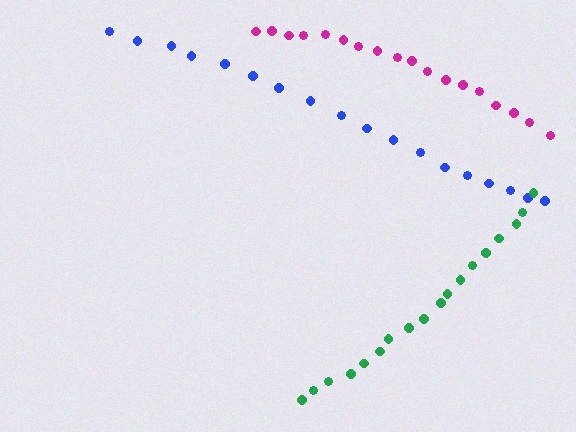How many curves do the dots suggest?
There are 3 distinct paths.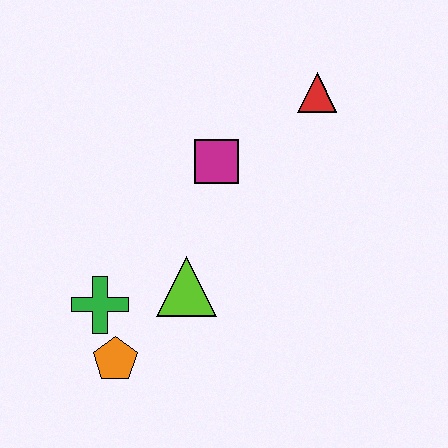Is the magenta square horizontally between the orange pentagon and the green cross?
No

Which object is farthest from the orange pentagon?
The red triangle is farthest from the orange pentagon.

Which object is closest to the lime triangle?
The green cross is closest to the lime triangle.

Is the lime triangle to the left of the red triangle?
Yes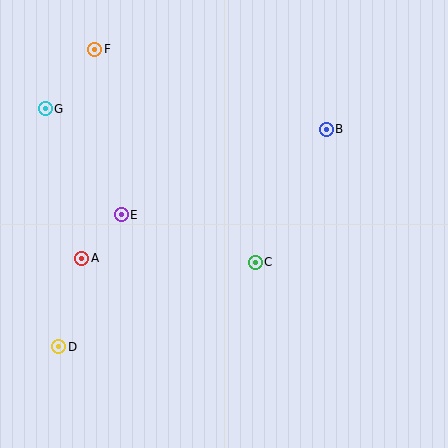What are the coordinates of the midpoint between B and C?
The midpoint between B and C is at (291, 196).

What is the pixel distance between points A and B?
The distance between A and B is 276 pixels.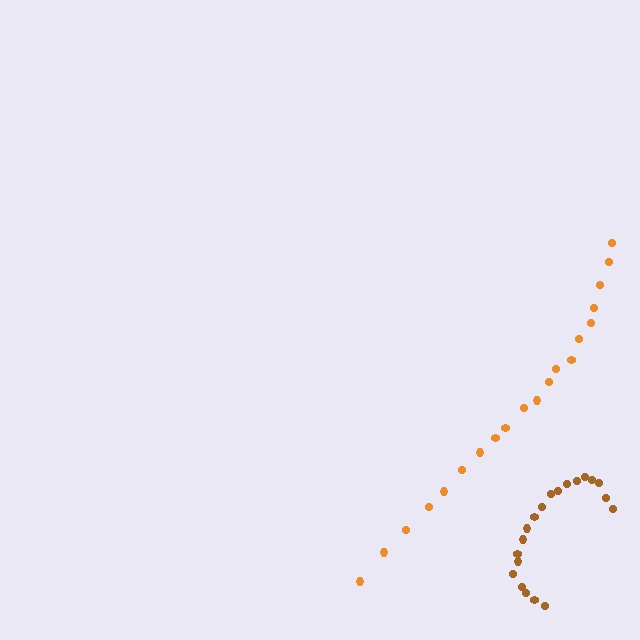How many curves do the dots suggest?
There are 2 distinct paths.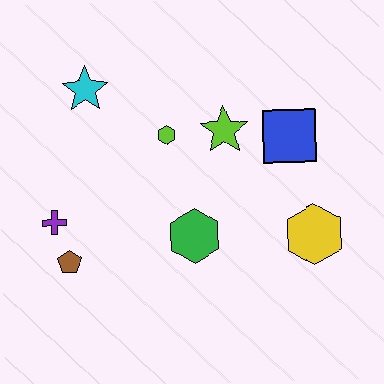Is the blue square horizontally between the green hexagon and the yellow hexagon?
Yes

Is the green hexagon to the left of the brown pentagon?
No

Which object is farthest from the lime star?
The brown pentagon is farthest from the lime star.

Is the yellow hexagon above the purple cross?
No